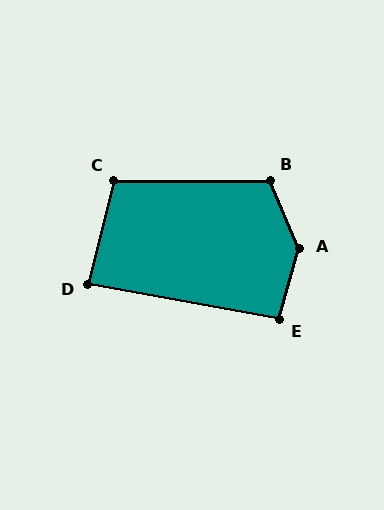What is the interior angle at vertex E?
Approximately 96 degrees (obtuse).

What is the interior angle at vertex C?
Approximately 104 degrees (obtuse).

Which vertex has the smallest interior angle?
D, at approximately 87 degrees.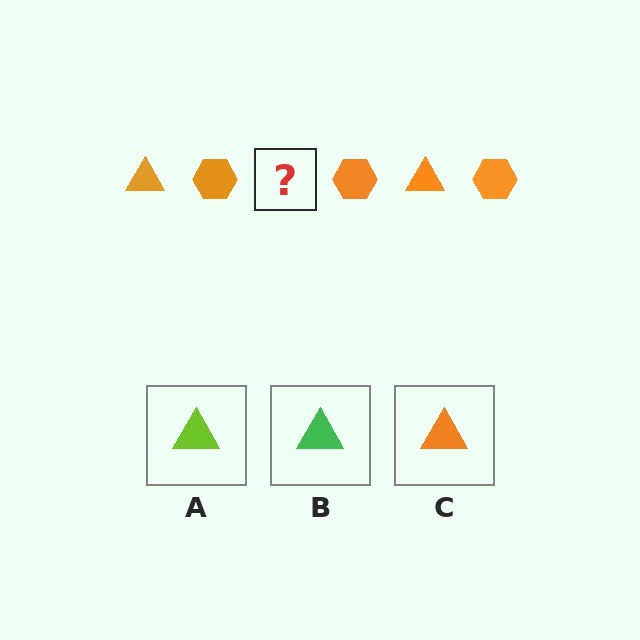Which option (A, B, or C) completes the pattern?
C.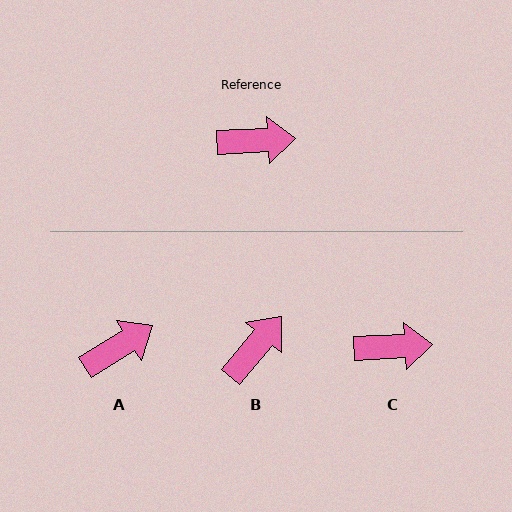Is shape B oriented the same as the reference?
No, it is off by about 47 degrees.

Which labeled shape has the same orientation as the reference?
C.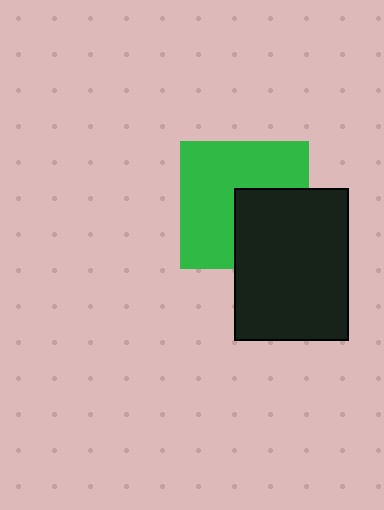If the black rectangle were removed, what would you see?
You would see the complete green square.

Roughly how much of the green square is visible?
About half of it is visible (roughly 63%).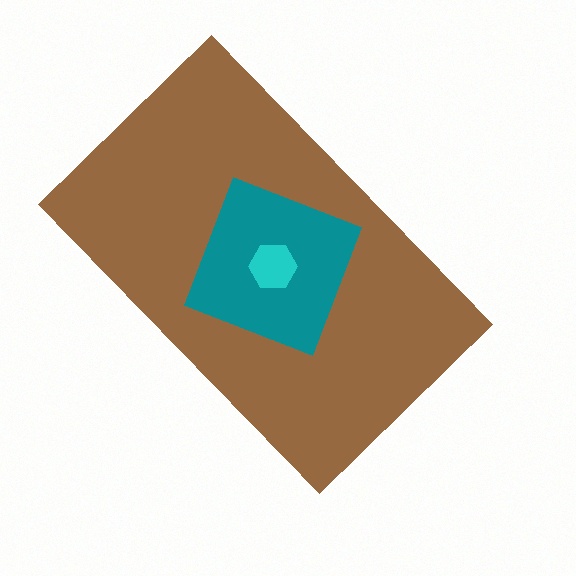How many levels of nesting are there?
3.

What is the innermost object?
The cyan hexagon.